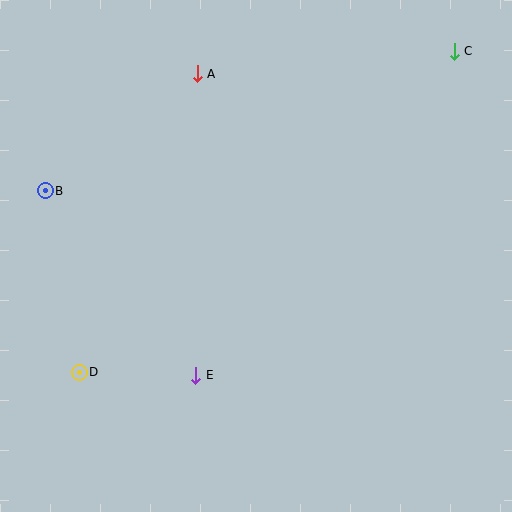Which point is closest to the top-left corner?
Point B is closest to the top-left corner.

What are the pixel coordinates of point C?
Point C is at (454, 51).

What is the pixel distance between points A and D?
The distance between A and D is 321 pixels.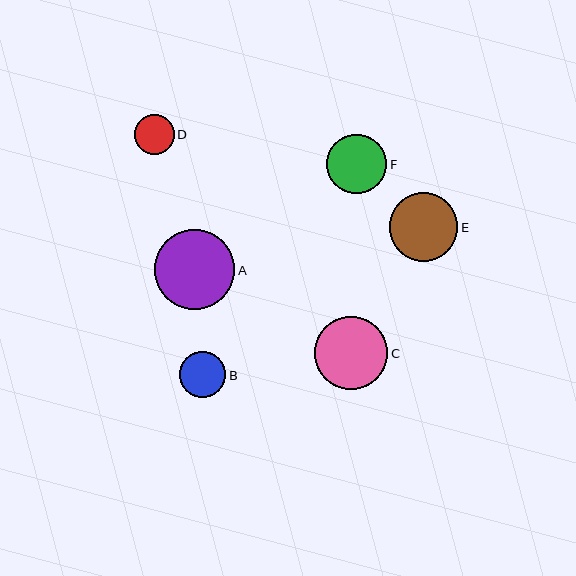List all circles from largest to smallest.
From largest to smallest: A, C, E, F, B, D.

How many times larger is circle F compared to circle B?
Circle F is approximately 1.3 times the size of circle B.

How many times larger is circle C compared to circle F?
Circle C is approximately 1.2 times the size of circle F.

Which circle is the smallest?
Circle D is the smallest with a size of approximately 40 pixels.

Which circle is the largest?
Circle A is the largest with a size of approximately 80 pixels.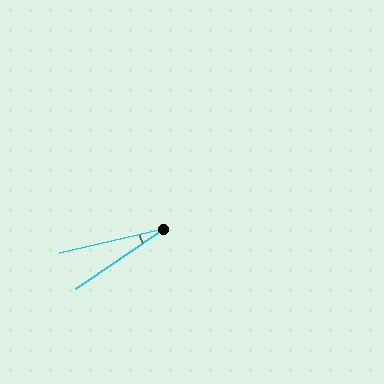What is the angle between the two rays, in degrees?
Approximately 21 degrees.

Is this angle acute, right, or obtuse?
It is acute.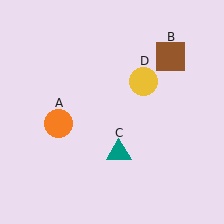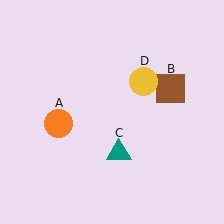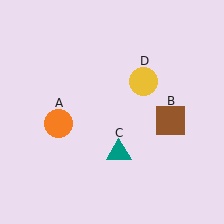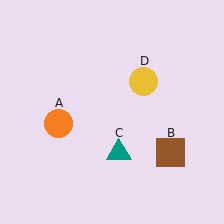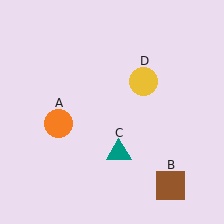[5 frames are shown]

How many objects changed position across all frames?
1 object changed position: brown square (object B).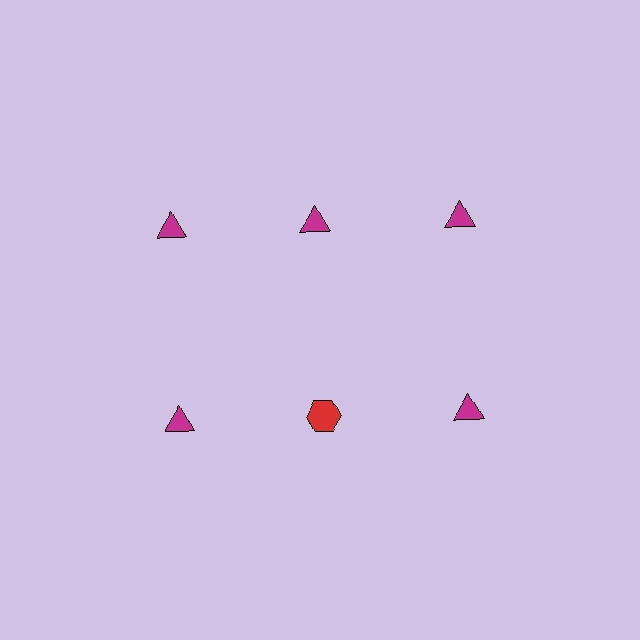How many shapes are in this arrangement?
There are 6 shapes arranged in a grid pattern.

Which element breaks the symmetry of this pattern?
The red hexagon in the second row, second from left column breaks the symmetry. All other shapes are magenta triangles.